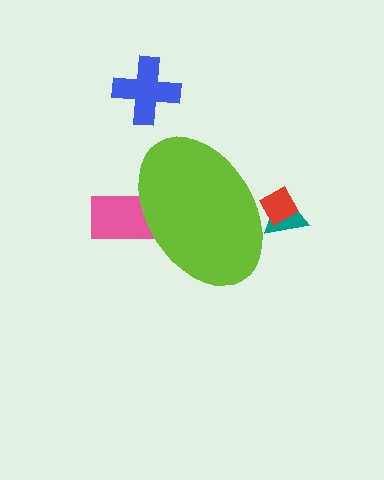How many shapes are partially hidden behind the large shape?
3 shapes are partially hidden.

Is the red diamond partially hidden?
Yes, the red diamond is partially hidden behind the lime ellipse.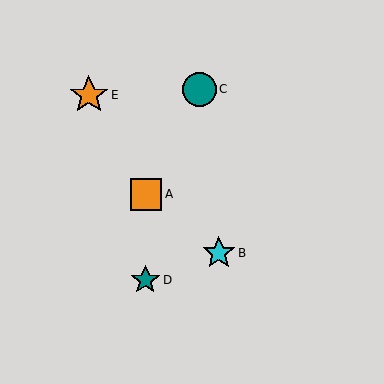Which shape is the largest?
The orange star (labeled E) is the largest.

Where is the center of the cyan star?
The center of the cyan star is at (219, 253).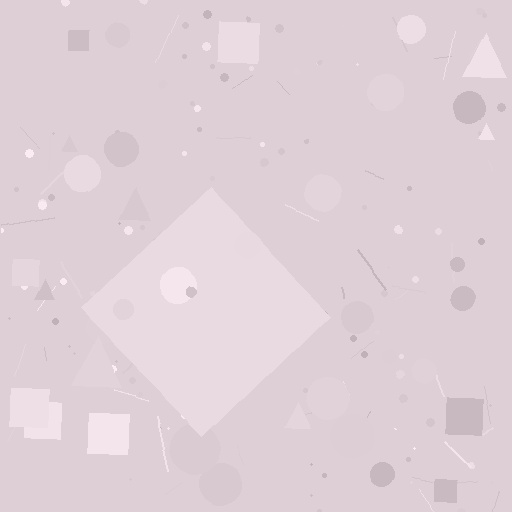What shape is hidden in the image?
A diamond is hidden in the image.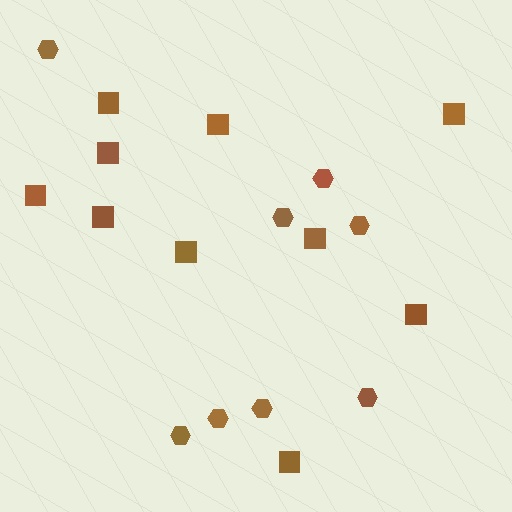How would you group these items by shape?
There are 2 groups: one group of squares (10) and one group of hexagons (8).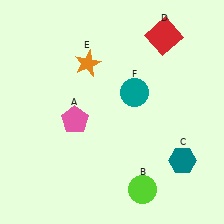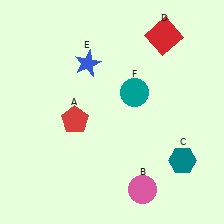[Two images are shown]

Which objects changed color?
A changed from pink to red. B changed from lime to pink. E changed from orange to blue.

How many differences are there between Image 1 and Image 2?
There are 3 differences between the two images.